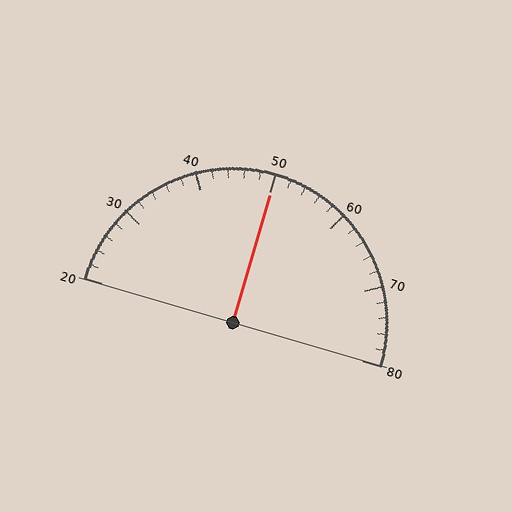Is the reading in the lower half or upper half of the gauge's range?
The reading is in the upper half of the range (20 to 80).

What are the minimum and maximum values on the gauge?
The gauge ranges from 20 to 80.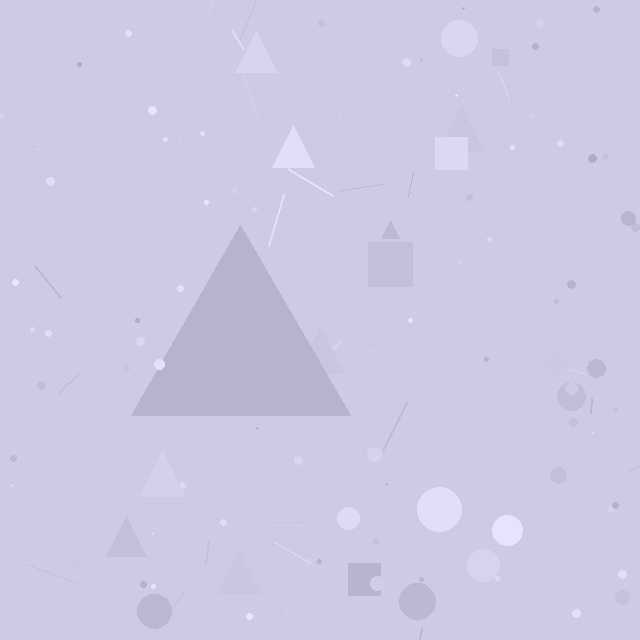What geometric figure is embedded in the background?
A triangle is embedded in the background.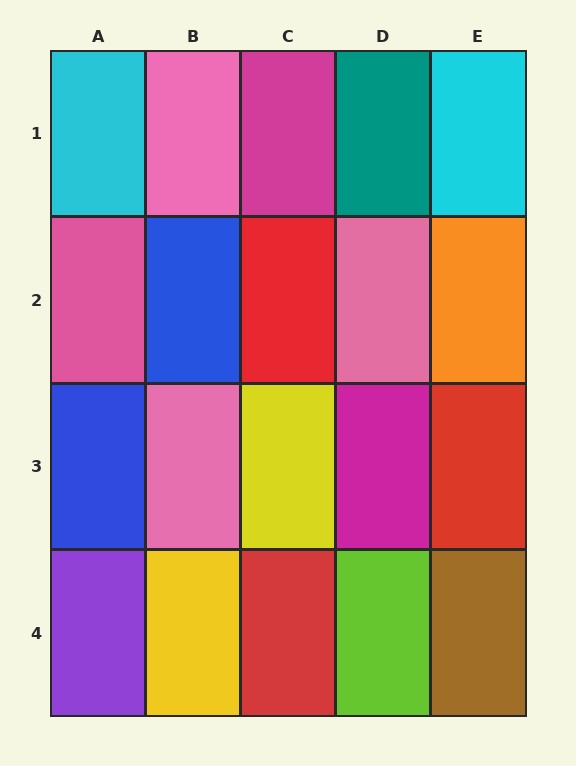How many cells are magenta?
2 cells are magenta.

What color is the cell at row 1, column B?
Pink.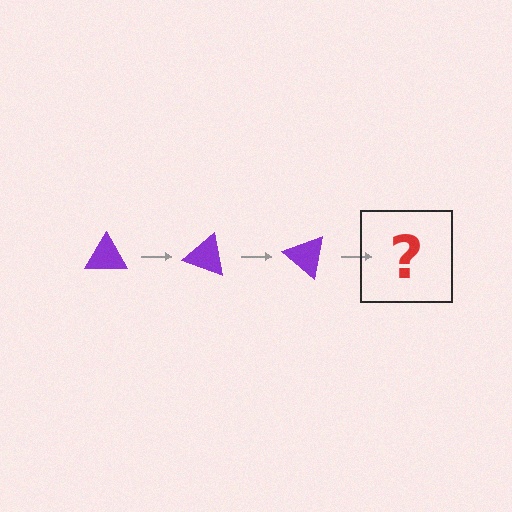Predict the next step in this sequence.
The next step is a purple triangle rotated 60 degrees.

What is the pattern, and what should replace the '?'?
The pattern is that the triangle rotates 20 degrees each step. The '?' should be a purple triangle rotated 60 degrees.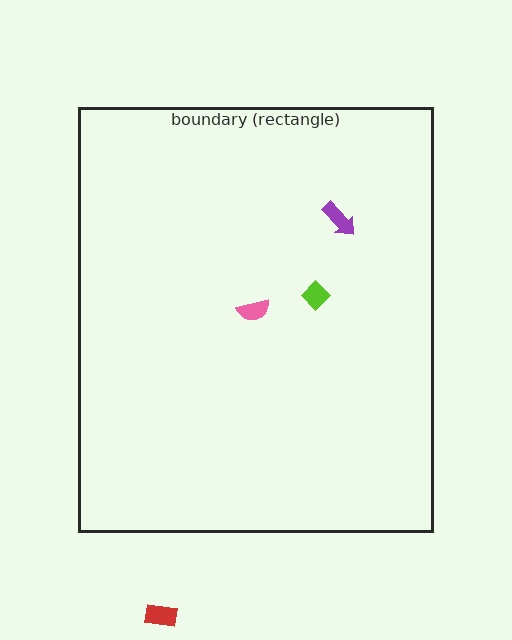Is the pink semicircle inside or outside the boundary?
Inside.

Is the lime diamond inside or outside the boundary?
Inside.